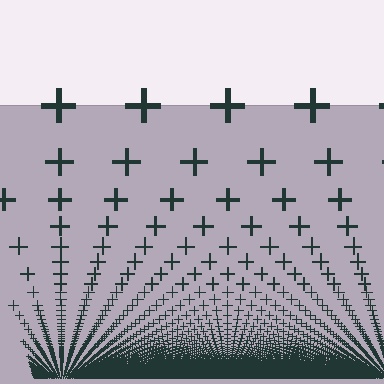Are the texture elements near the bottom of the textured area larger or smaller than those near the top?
Smaller. The gradient is inverted — elements near the bottom are smaller and denser.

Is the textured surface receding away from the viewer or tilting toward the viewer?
The surface appears to tilt toward the viewer. Texture elements get larger and sparser toward the top.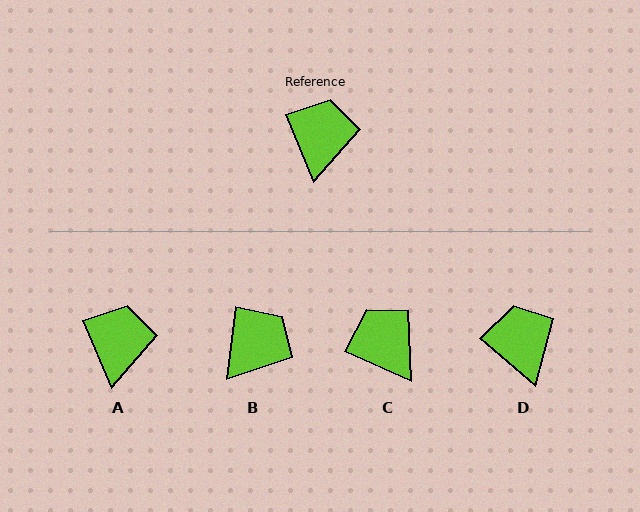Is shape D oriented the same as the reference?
No, it is off by about 26 degrees.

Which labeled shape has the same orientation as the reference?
A.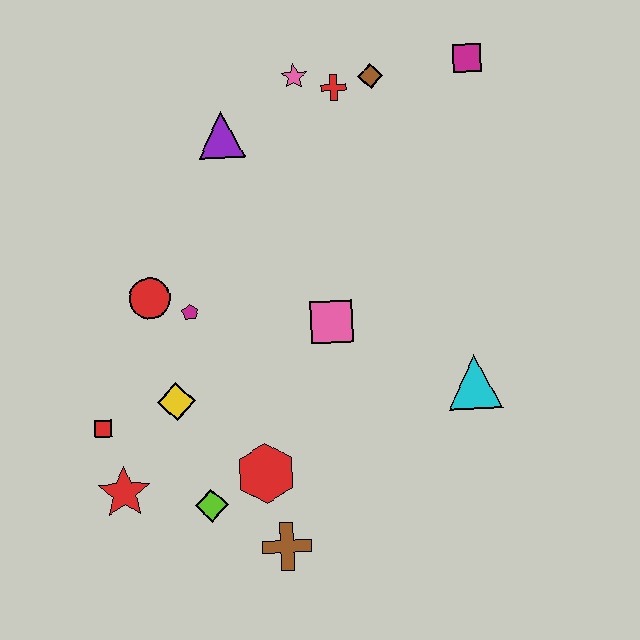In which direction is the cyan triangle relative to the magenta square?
The cyan triangle is below the magenta square.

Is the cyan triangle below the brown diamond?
Yes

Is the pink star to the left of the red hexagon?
No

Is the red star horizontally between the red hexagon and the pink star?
No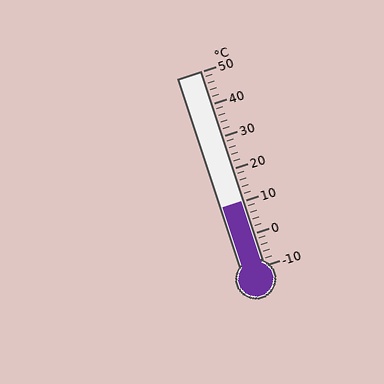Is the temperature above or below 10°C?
The temperature is at 10°C.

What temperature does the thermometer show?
The thermometer shows approximately 10°C.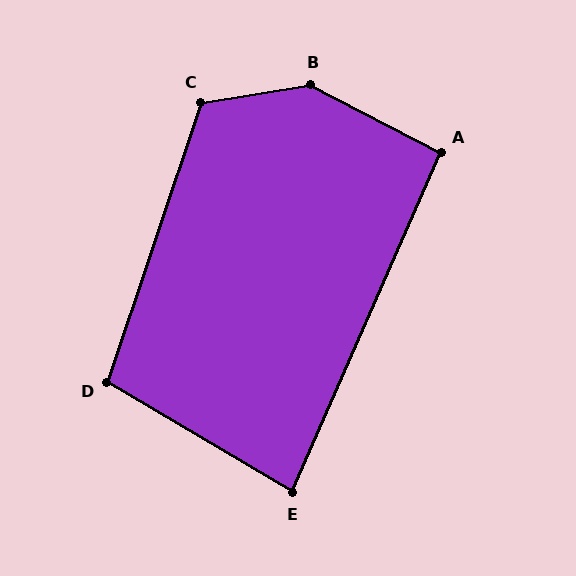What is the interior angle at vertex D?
Approximately 102 degrees (obtuse).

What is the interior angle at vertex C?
Approximately 118 degrees (obtuse).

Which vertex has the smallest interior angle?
E, at approximately 83 degrees.